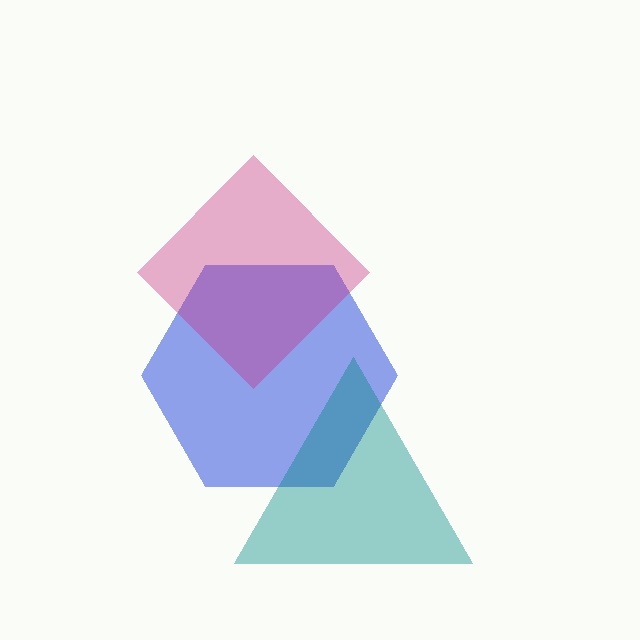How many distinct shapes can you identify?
There are 3 distinct shapes: a blue hexagon, a magenta diamond, a teal triangle.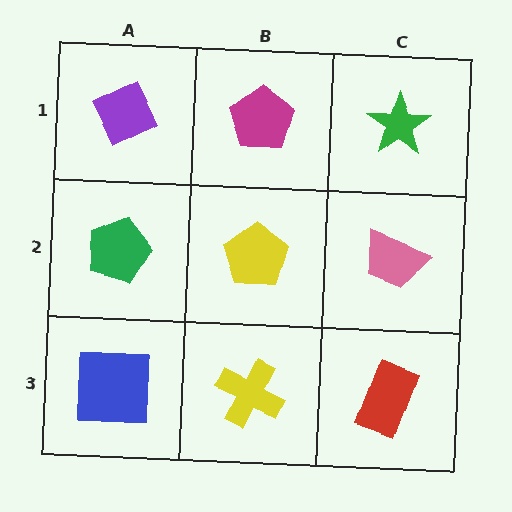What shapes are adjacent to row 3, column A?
A green pentagon (row 2, column A), a yellow cross (row 3, column B).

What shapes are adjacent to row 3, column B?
A yellow pentagon (row 2, column B), a blue square (row 3, column A), a red rectangle (row 3, column C).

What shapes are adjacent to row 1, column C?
A pink trapezoid (row 2, column C), a magenta pentagon (row 1, column B).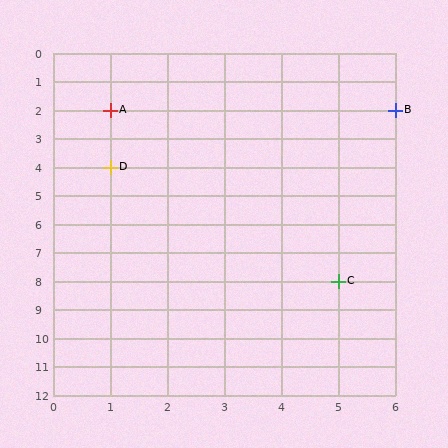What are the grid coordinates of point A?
Point A is at grid coordinates (1, 2).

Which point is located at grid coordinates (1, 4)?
Point D is at (1, 4).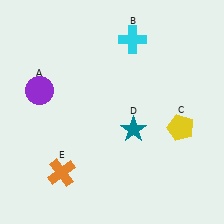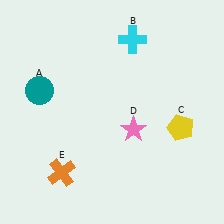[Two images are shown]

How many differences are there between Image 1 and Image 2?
There are 2 differences between the two images.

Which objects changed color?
A changed from purple to teal. D changed from teal to pink.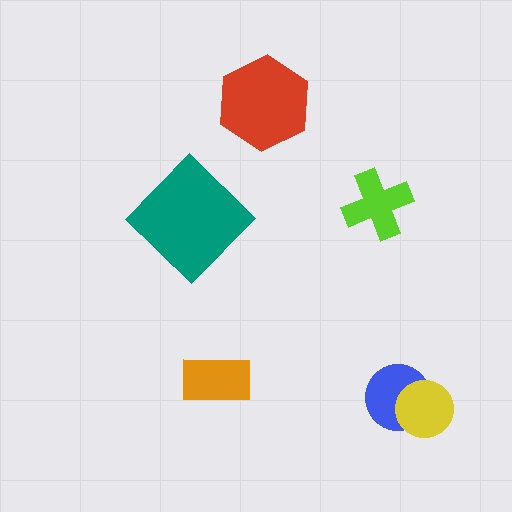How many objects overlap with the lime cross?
0 objects overlap with the lime cross.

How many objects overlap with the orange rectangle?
0 objects overlap with the orange rectangle.